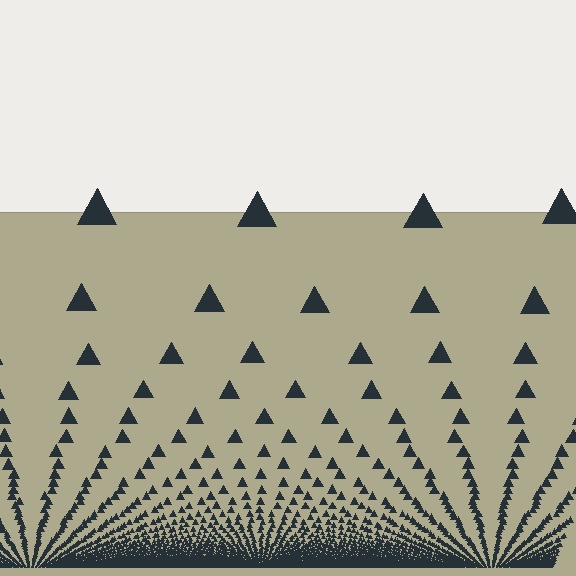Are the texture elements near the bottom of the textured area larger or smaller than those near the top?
Smaller. The gradient is inverted — elements near the bottom are smaller and denser.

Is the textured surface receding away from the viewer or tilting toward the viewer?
The surface appears to tilt toward the viewer. Texture elements get larger and sparser toward the top.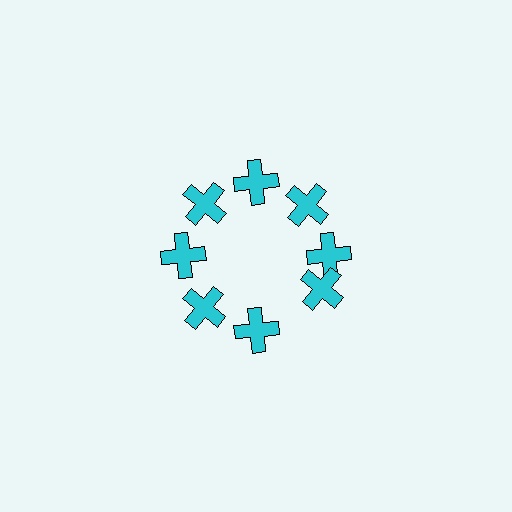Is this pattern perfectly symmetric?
No. The 8 cyan crosses are arranged in a ring, but one element near the 4 o'clock position is rotated out of alignment along the ring, breaking the 8-fold rotational symmetry.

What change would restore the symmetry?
The symmetry would be restored by rotating it back into even spacing with its neighbors so that all 8 crosses sit at equal angles and equal distance from the center.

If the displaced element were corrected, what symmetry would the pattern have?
It would have 8-fold rotational symmetry — the pattern would map onto itself every 45 degrees.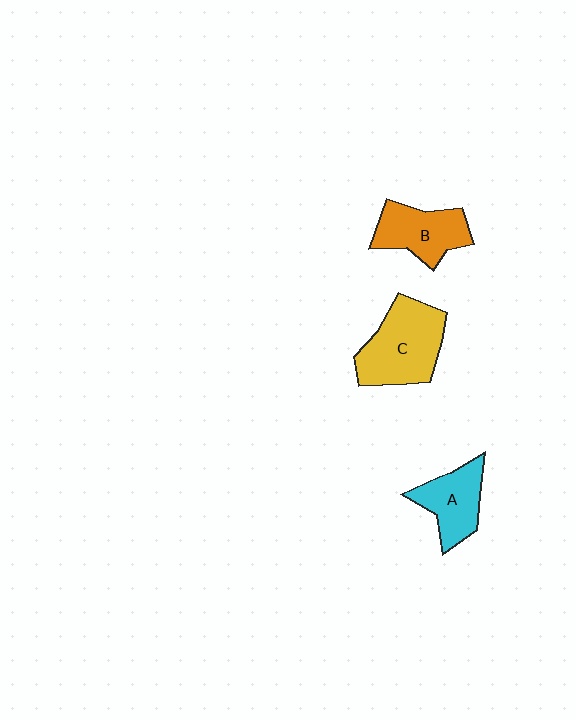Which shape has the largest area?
Shape C (yellow).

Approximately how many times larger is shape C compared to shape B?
Approximately 1.4 times.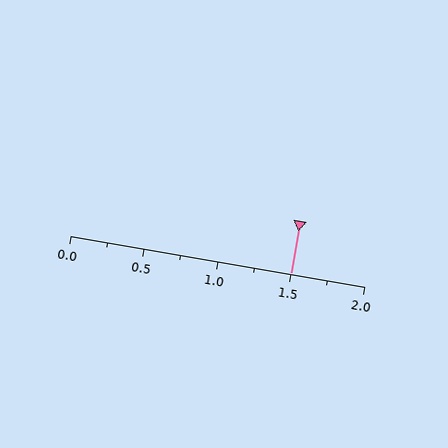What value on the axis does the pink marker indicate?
The marker indicates approximately 1.5.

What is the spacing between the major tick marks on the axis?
The major ticks are spaced 0.5 apart.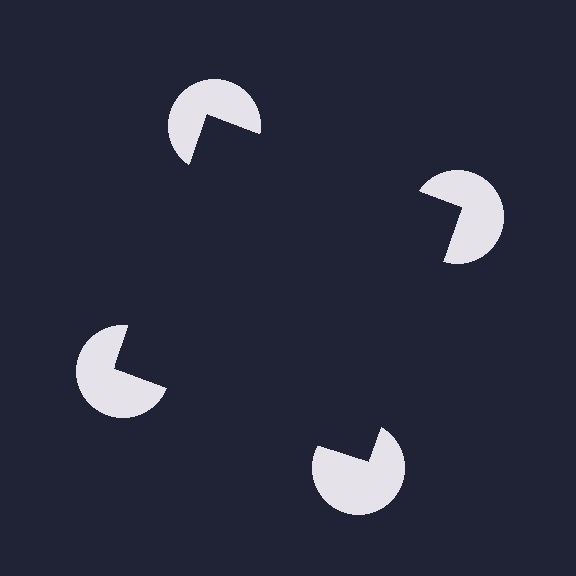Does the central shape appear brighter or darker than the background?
It typically appears slightly darker than the background, even though no actual brightness change is drawn.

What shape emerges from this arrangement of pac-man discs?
An illusory square — its edges are inferred from the aligned wedge cuts in the pac-man discs, not physically drawn.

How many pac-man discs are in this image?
There are 4 — one at each vertex of the illusory square.